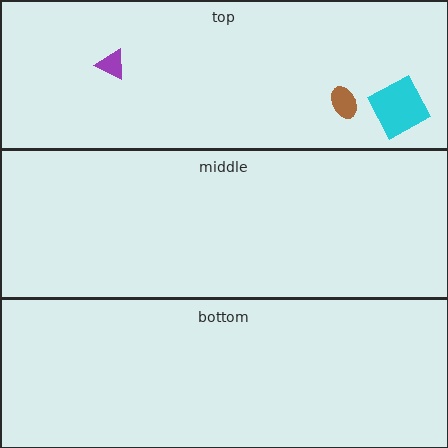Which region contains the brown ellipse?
The top region.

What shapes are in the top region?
The purple triangle, the cyan square, the brown ellipse.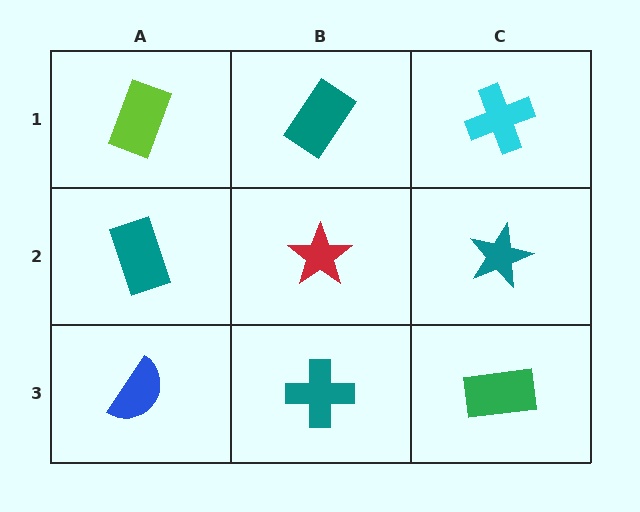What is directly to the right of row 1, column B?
A cyan cross.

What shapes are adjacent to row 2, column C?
A cyan cross (row 1, column C), a green rectangle (row 3, column C), a red star (row 2, column B).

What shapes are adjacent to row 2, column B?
A teal rectangle (row 1, column B), a teal cross (row 3, column B), a teal rectangle (row 2, column A), a teal star (row 2, column C).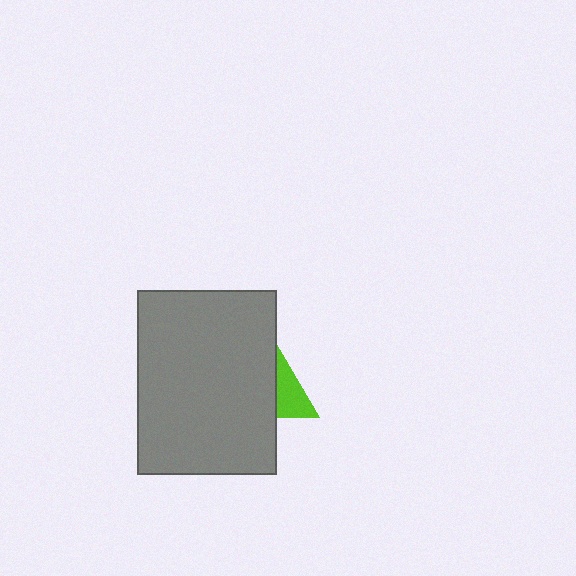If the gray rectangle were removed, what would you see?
You would see the complete lime triangle.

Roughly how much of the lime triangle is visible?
A small part of it is visible (roughly 40%).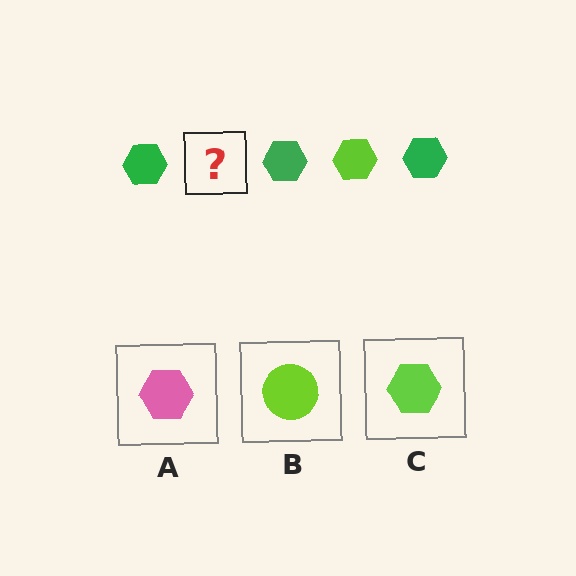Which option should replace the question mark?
Option C.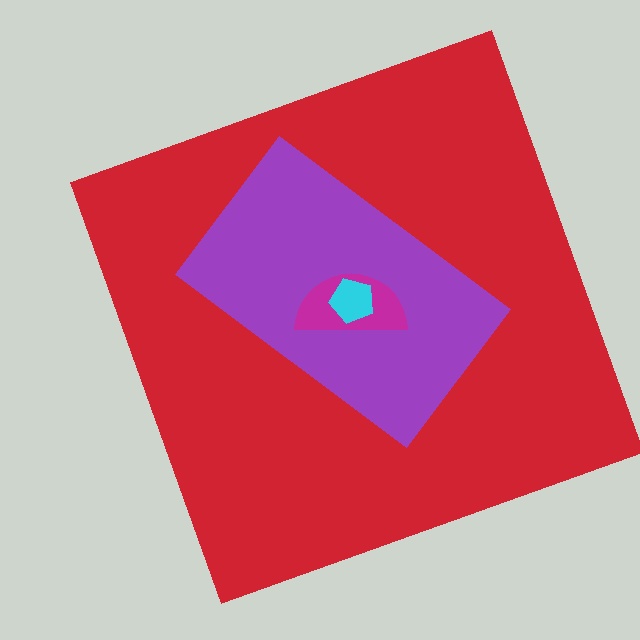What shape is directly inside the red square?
The purple rectangle.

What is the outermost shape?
The red square.